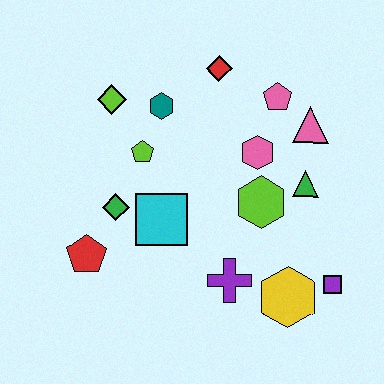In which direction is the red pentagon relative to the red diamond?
The red pentagon is below the red diamond.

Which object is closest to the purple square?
The yellow hexagon is closest to the purple square.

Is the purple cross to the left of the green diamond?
No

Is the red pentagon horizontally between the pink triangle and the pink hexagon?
No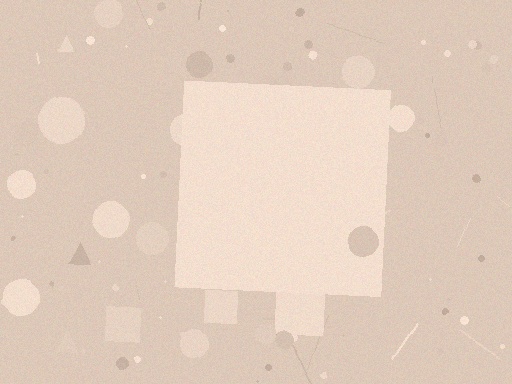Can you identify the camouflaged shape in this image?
The camouflaged shape is a square.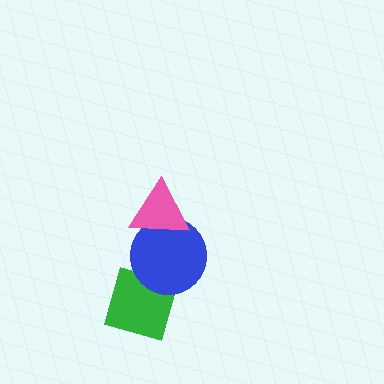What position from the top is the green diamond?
The green diamond is 3rd from the top.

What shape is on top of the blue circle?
The pink triangle is on top of the blue circle.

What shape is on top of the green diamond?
The blue circle is on top of the green diamond.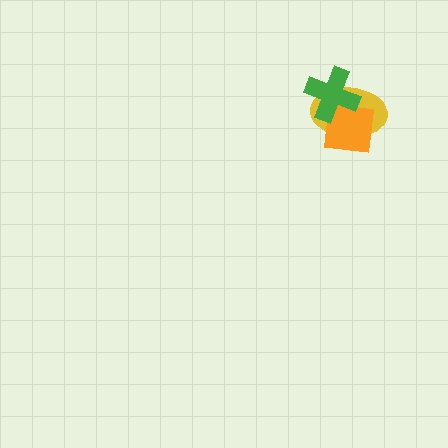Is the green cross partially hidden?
No, no other shape covers it.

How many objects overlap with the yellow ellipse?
2 objects overlap with the yellow ellipse.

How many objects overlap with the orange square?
2 objects overlap with the orange square.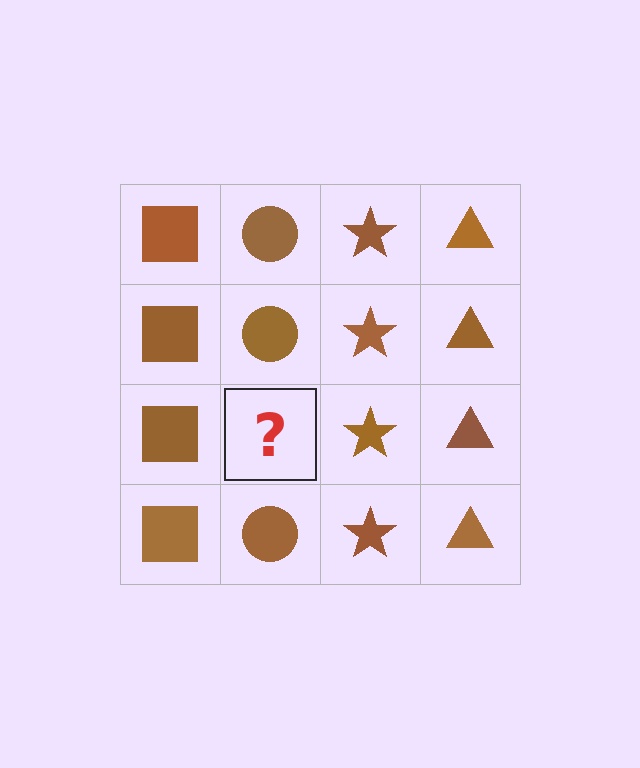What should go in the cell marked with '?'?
The missing cell should contain a brown circle.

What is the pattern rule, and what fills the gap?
The rule is that each column has a consistent shape. The gap should be filled with a brown circle.